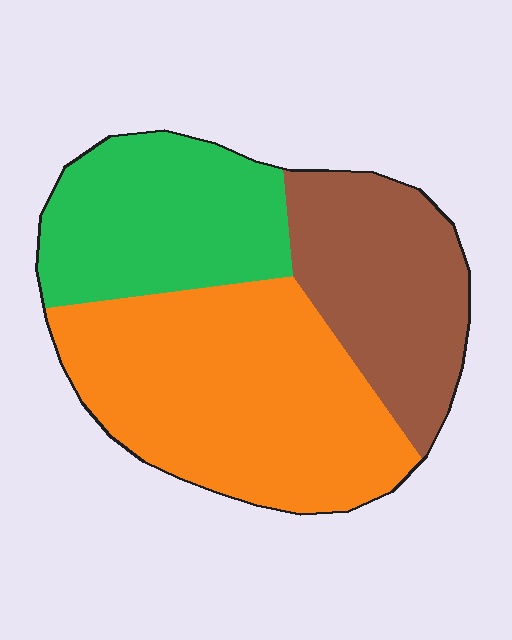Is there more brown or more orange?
Orange.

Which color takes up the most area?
Orange, at roughly 45%.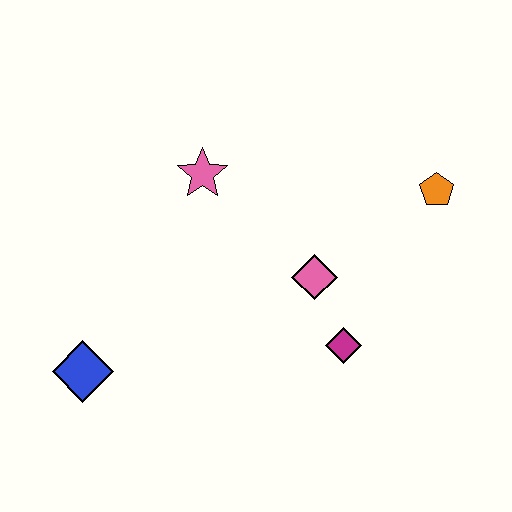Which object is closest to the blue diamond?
The pink star is closest to the blue diamond.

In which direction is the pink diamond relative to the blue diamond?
The pink diamond is to the right of the blue diamond.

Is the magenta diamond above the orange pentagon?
No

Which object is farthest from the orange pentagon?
The blue diamond is farthest from the orange pentagon.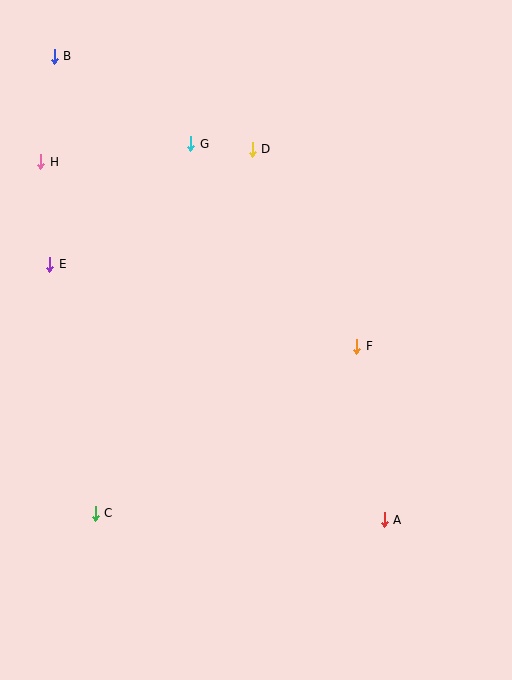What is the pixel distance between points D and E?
The distance between D and E is 233 pixels.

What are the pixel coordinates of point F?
Point F is at (357, 346).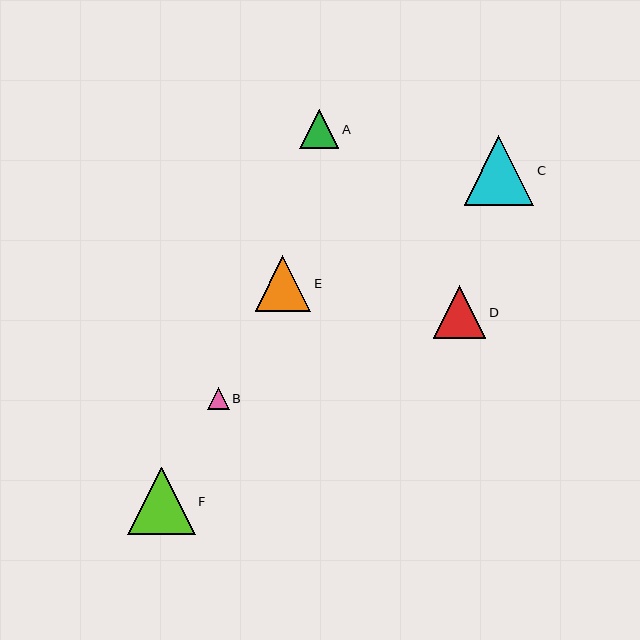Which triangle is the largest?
Triangle C is the largest with a size of approximately 70 pixels.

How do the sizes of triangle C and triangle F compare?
Triangle C and triangle F are approximately the same size.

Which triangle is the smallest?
Triangle B is the smallest with a size of approximately 22 pixels.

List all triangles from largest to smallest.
From largest to smallest: C, F, E, D, A, B.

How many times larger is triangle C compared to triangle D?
Triangle C is approximately 1.3 times the size of triangle D.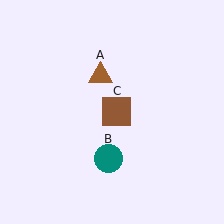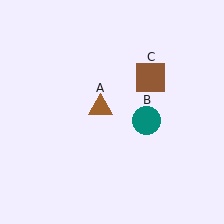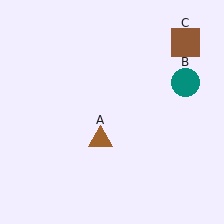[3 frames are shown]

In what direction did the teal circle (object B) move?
The teal circle (object B) moved up and to the right.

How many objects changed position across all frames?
3 objects changed position: brown triangle (object A), teal circle (object B), brown square (object C).